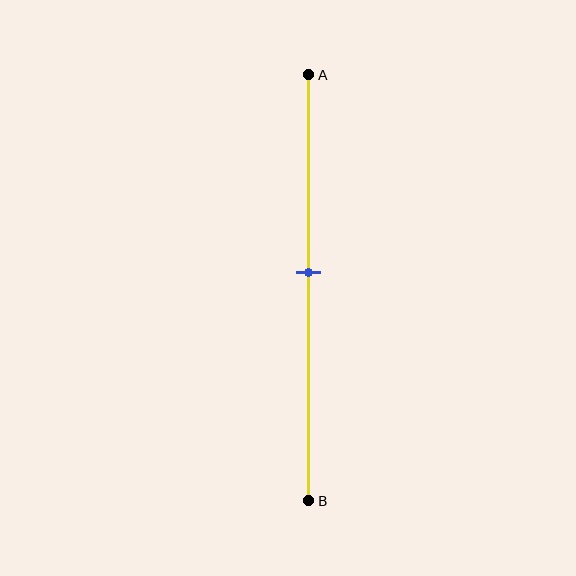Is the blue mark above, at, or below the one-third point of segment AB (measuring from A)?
The blue mark is below the one-third point of segment AB.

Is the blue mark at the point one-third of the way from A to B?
No, the mark is at about 45% from A, not at the 33% one-third point.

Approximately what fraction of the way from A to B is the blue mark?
The blue mark is approximately 45% of the way from A to B.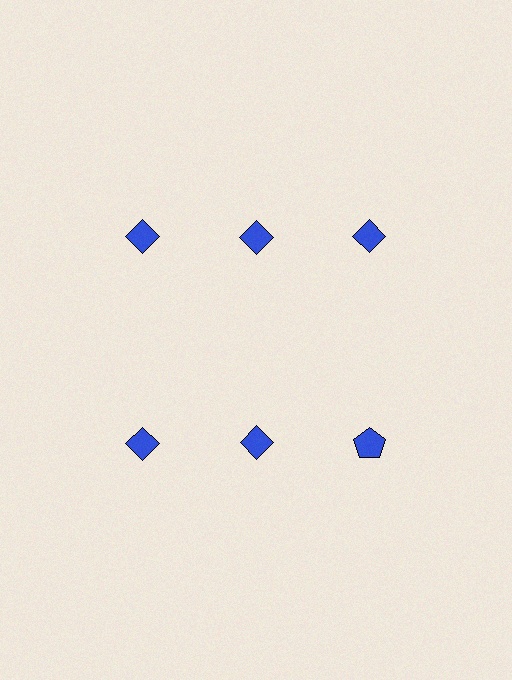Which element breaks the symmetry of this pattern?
The blue pentagon in the second row, center column breaks the symmetry. All other shapes are blue diamonds.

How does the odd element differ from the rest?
It has a different shape: pentagon instead of diamond.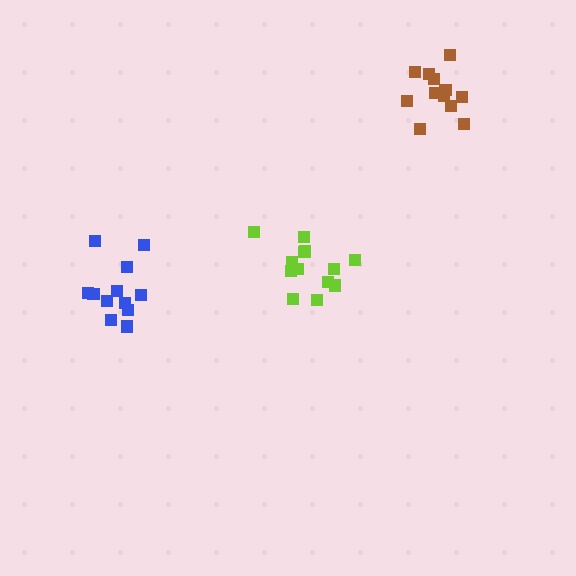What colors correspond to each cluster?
The clusters are colored: brown, lime, blue.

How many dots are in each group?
Group 1: 12 dots, Group 2: 13 dots, Group 3: 12 dots (37 total).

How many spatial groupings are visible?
There are 3 spatial groupings.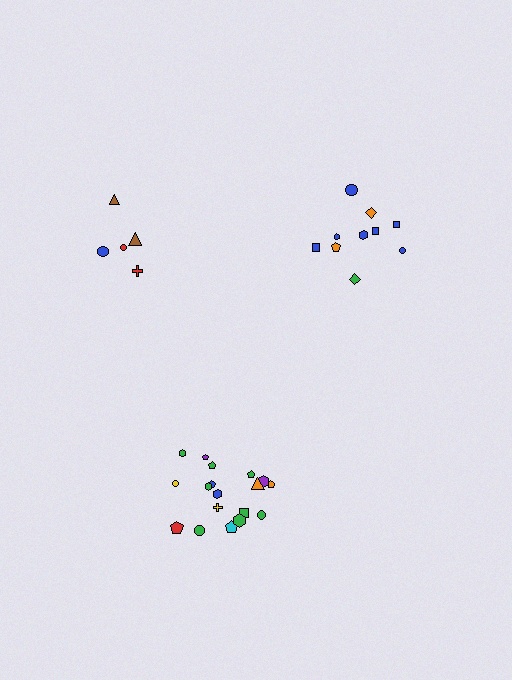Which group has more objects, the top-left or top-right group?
The top-right group.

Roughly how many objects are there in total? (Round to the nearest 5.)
Roughly 35 objects in total.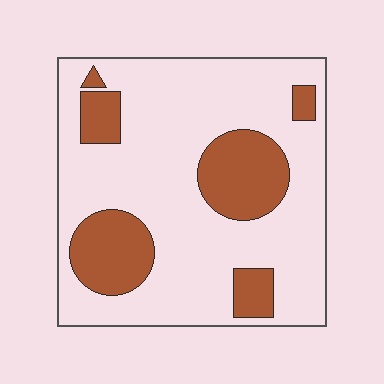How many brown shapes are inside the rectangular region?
6.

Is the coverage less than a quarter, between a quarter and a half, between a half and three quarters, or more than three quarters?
Less than a quarter.